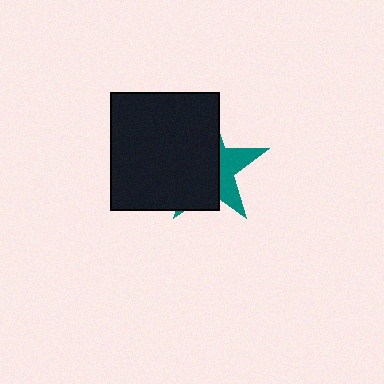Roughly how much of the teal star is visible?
A small part of it is visible (roughly 35%).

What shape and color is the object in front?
The object in front is a black rectangle.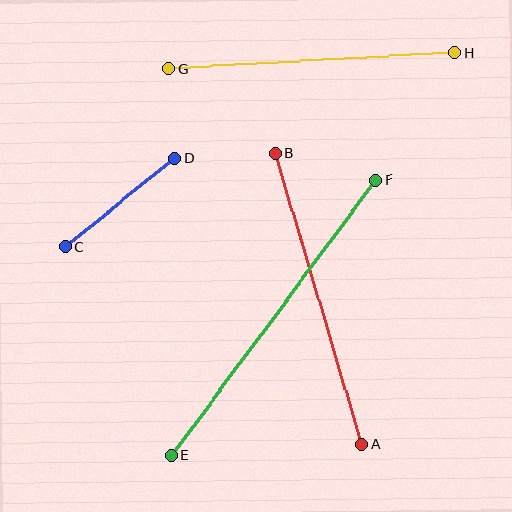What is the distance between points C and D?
The distance is approximately 141 pixels.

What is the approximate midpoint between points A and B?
The midpoint is at approximately (318, 299) pixels.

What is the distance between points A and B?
The distance is approximately 303 pixels.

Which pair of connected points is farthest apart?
Points E and F are farthest apart.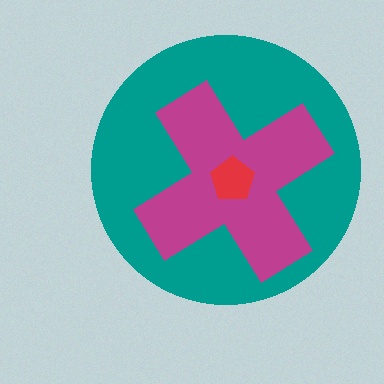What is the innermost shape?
The red pentagon.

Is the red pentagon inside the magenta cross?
Yes.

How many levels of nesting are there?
3.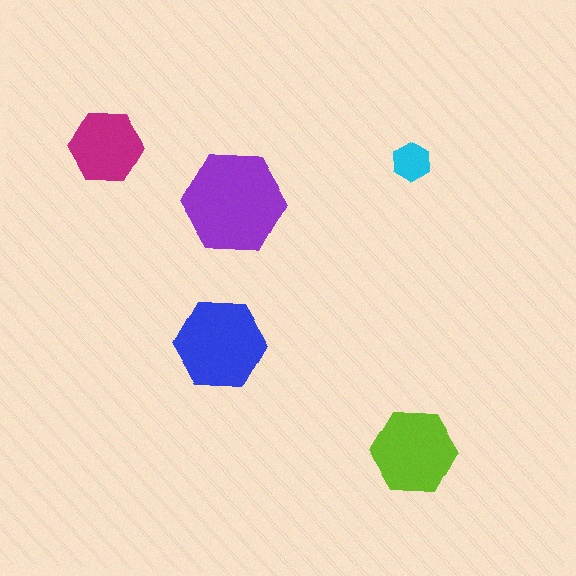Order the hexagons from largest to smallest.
the purple one, the blue one, the lime one, the magenta one, the cyan one.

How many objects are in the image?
There are 5 objects in the image.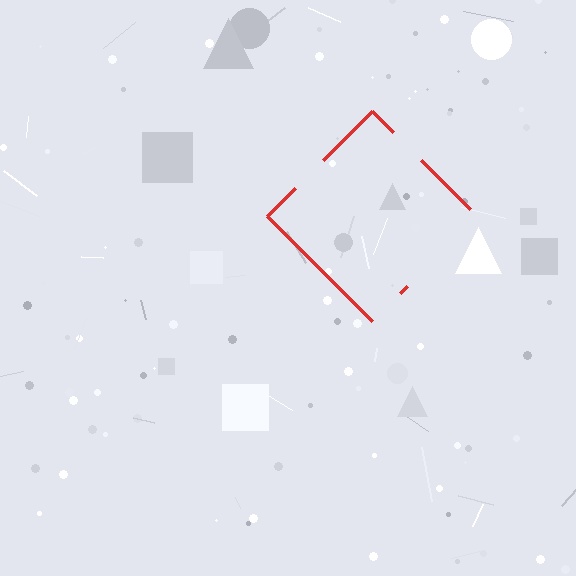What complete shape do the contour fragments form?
The contour fragments form a diamond.